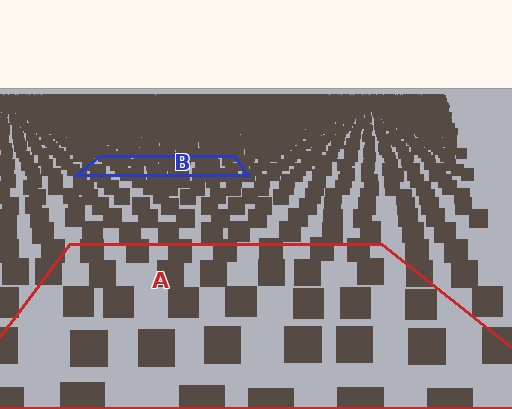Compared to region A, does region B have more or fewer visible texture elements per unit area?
Region B has more texture elements per unit area — they are packed more densely because it is farther away.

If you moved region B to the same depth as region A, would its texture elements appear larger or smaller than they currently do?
They would appear larger. At a closer depth, the same texture elements are projected at a bigger on-screen size.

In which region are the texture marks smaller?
The texture marks are smaller in region B, because it is farther away.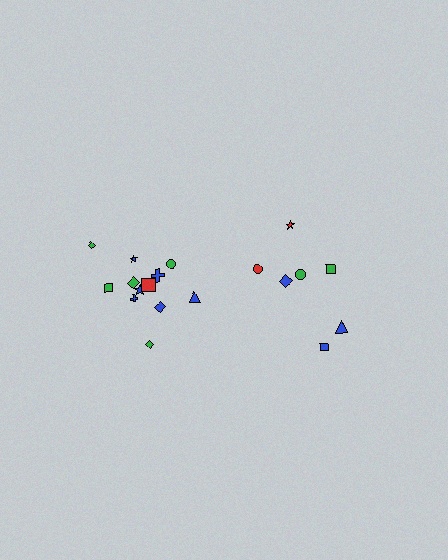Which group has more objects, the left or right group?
The left group.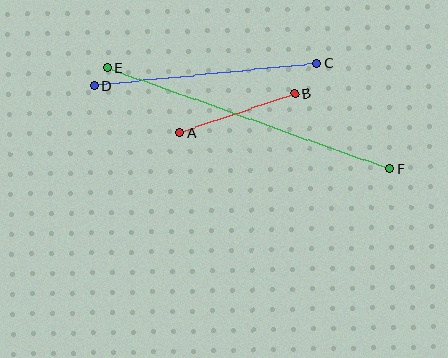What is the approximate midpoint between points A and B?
The midpoint is at approximately (237, 113) pixels.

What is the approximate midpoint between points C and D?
The midpoint is at approximately (205, 75) pixels.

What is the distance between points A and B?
The distance is approximately 121 pixels.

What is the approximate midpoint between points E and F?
The midpoint is at approximately (248, 118) pixels.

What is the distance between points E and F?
The distance is approximately 299 pixels.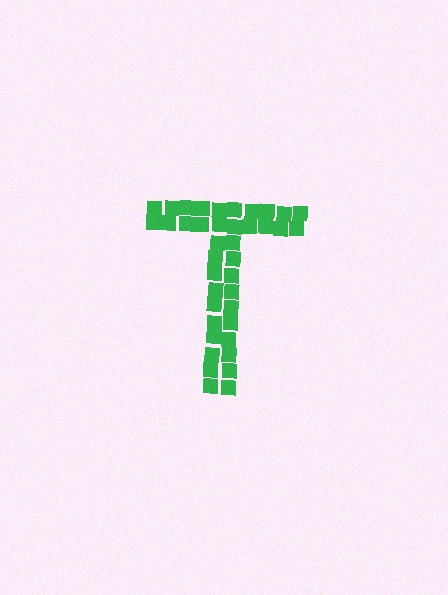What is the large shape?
The large shape is the letter T.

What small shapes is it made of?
It is made of small squares.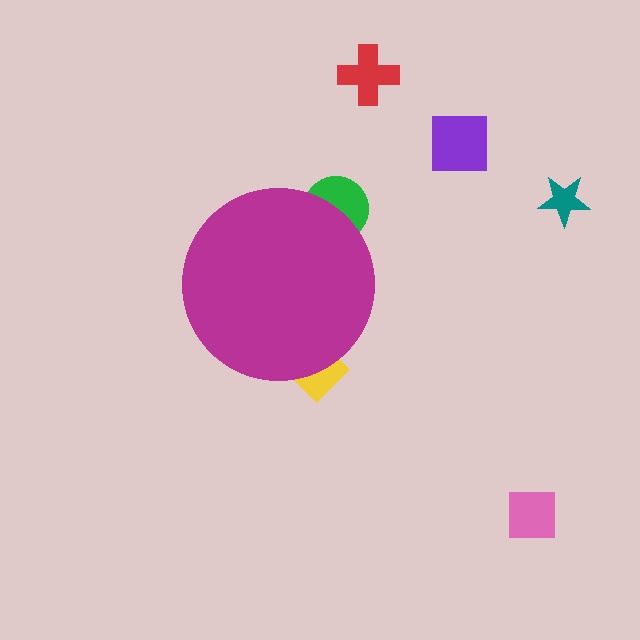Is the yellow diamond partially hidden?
Yes, the yellow diamond is partially hidden behind the magenta circle.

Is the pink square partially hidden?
No, the pink square is fully visible.